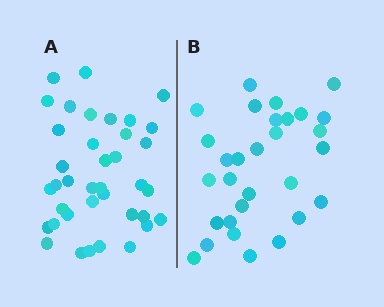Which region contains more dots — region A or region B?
Region A (the left region) has more dots.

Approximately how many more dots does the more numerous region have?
Region A has roughly 8 or so more dots than region B.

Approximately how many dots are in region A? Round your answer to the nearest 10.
About 40 dots. (The exact count is 38, which rounds to 40.)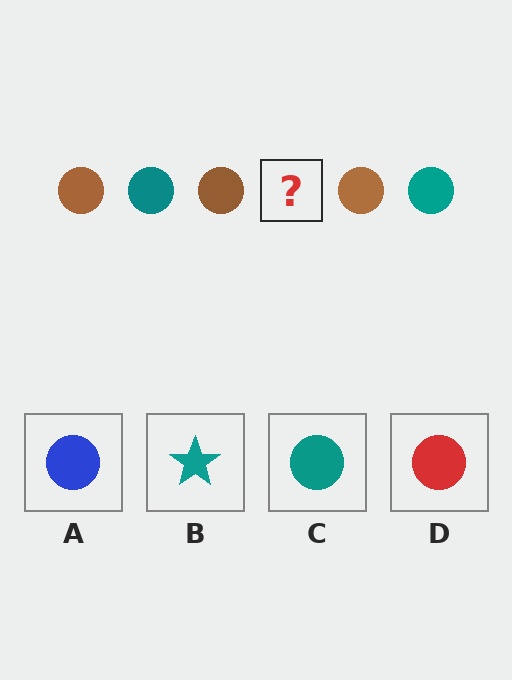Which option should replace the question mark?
Option C.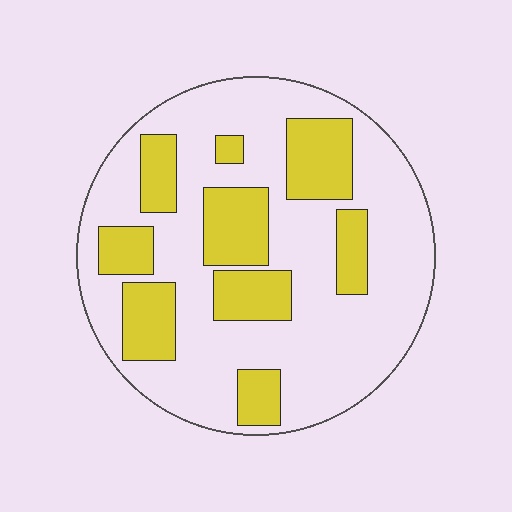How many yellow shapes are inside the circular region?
9.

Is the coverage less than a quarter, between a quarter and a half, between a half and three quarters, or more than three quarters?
Between a quarter and a half.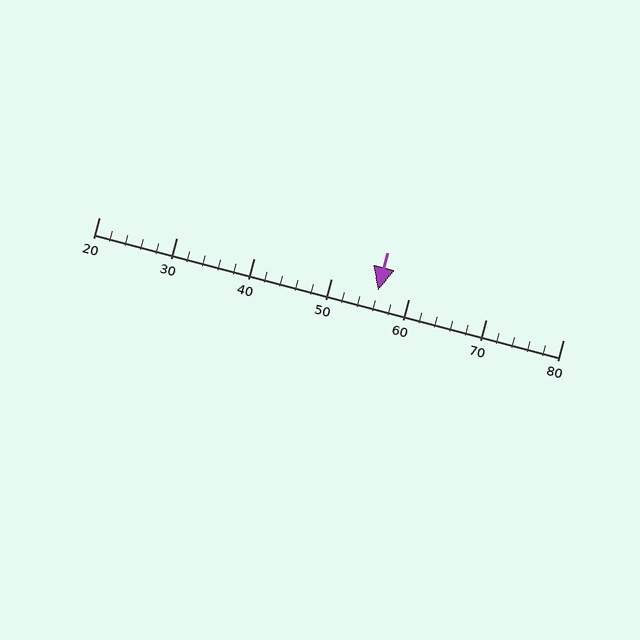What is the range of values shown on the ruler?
The ruler shows values from 20 to 80.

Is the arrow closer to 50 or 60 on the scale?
The arrow is closer to 60.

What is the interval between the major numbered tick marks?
The major tick marks are spaced 10 units apart.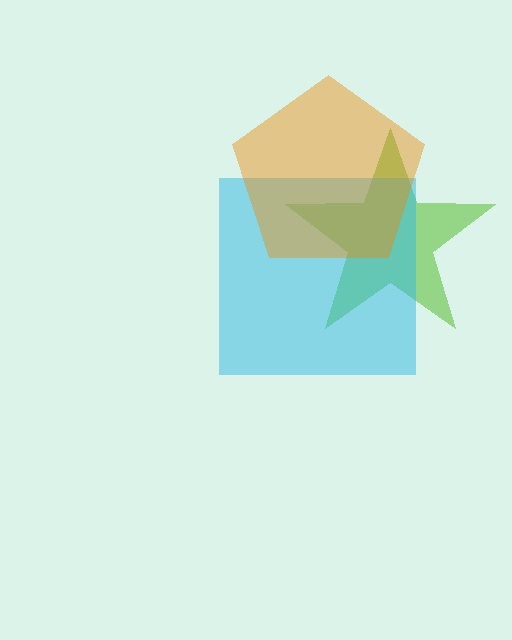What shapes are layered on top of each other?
The layered shapes are: a lime star, a cyan square, an orange pentagon.